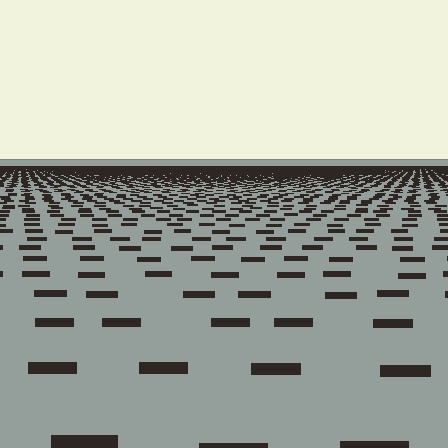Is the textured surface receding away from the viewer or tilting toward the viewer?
The surface is receding away from the viewer. Texture elements get smaller and denser toward the top.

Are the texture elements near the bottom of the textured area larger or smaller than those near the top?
Larger. Near the bottom, elements are closer to the viewer and appear at a bigger on-screen size.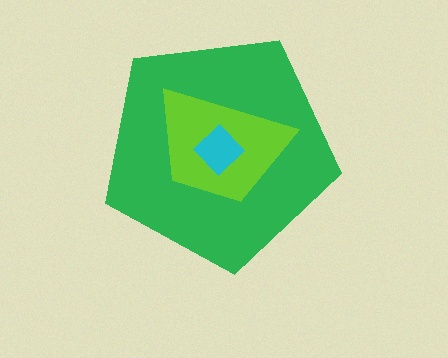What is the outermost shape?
The green pentagon.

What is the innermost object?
The cyan diamond.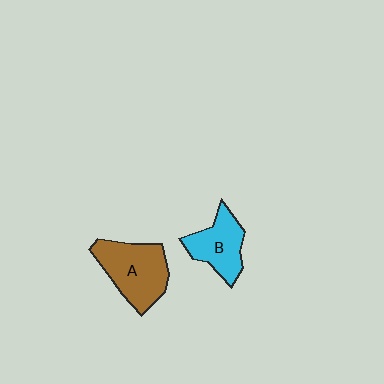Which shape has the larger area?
Shape A (brown).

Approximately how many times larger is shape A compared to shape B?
Approximately 1.3 times.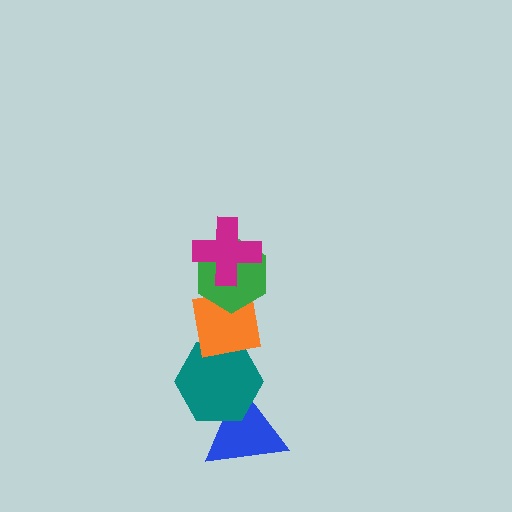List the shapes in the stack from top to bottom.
From top to bottom: the magenta cross, the green hexagon, the orange square, the teal hexagon, the blue triangle.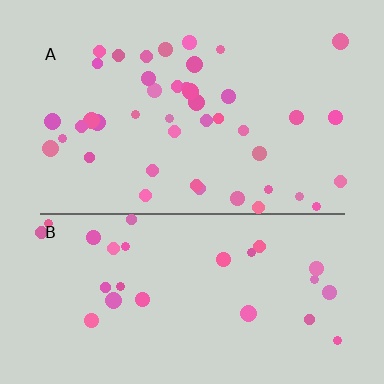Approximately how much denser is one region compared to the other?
Approximately 1.6× — region A over region B.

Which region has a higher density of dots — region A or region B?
A (the top).